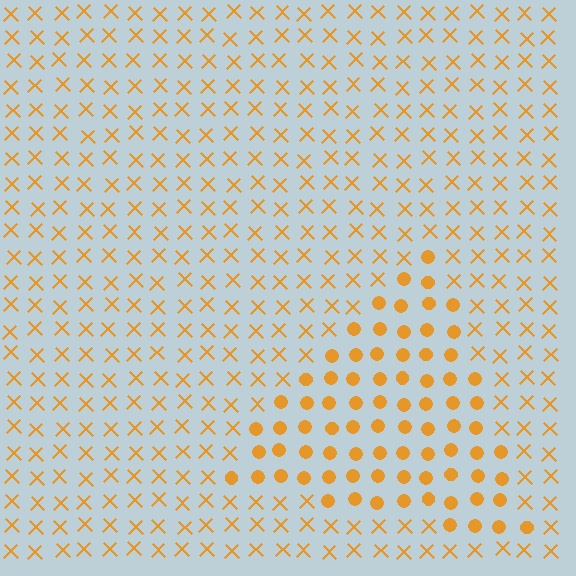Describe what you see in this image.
The image is filled with small orange elements arranged in a uniform grid. A triangle-shaped region contains circles, while the surrounding area contains X marks. The boundary is defined purely by the change in element shape.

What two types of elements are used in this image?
The image uses circles inside the triangle region and X marks outside it.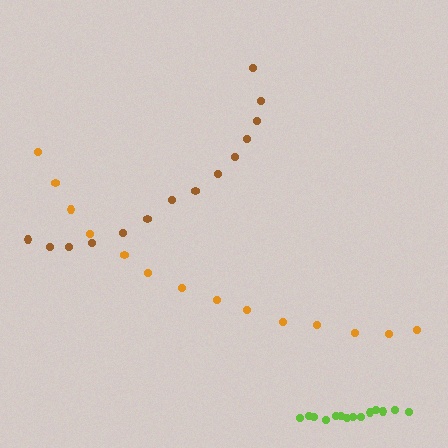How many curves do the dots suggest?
There are 3 distinct paths.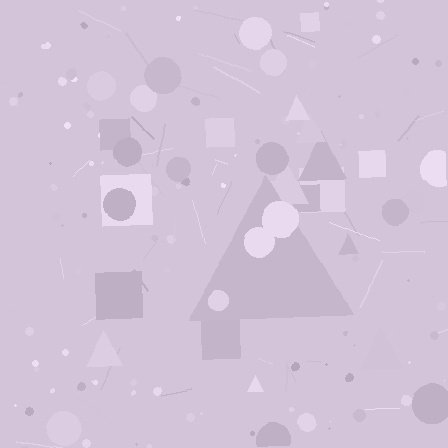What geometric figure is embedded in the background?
A triangle is embedded in the background.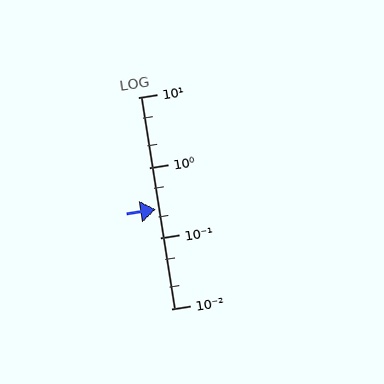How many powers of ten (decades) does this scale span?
The scale spans 3 decades, from 0.01 to 10.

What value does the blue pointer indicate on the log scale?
The pointer indicates approximately 0.26.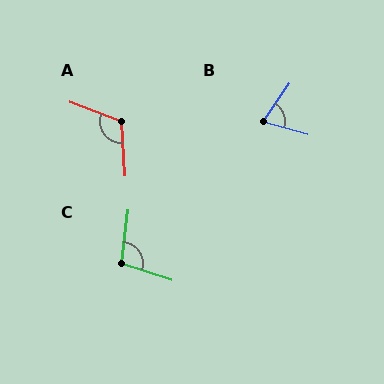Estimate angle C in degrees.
Approximately 101 degrees.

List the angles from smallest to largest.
B (70°), C (101°), A (115°).